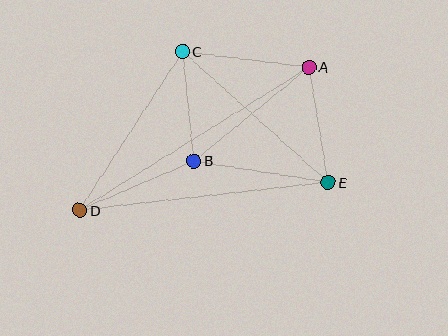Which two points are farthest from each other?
Points A and D are farthest from each other.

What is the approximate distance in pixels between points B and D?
The distance between B and D is approximately 125 pixels.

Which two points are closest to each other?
Points B and C are closest to each other.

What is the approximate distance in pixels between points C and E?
The distance between C and E is approximately 196 pixels.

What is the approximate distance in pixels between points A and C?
The distance between A and C is approximately 128 pixels.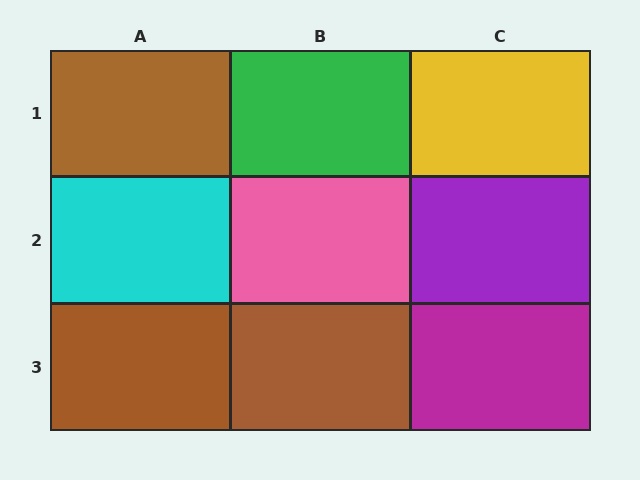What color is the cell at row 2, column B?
Pink.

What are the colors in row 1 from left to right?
Brown, green, yellow.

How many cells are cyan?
1 cell is cyan.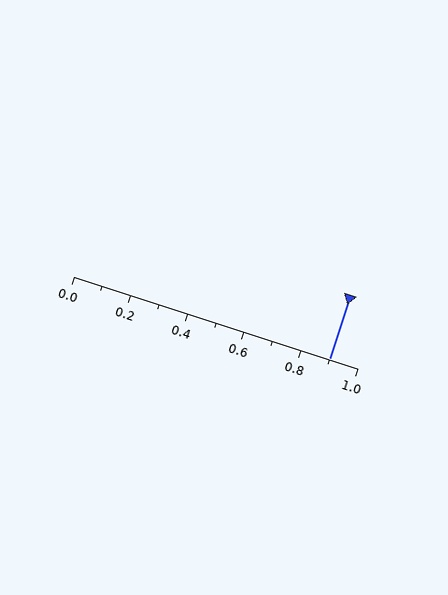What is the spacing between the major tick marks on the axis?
The major ticks are spaced 0.2 apart.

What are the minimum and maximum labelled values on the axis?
The axis runs from 0.0 to 1.0.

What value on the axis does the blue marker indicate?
The marker indicates approximately 0.9.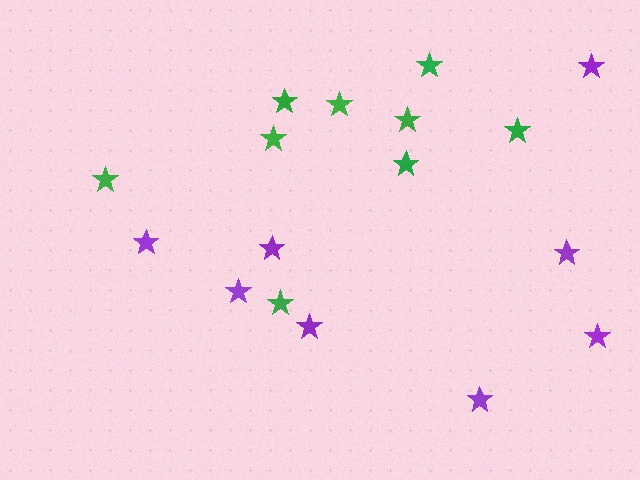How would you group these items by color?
There are 2 groups: one group of purple stars (8) and one group of green stars (9).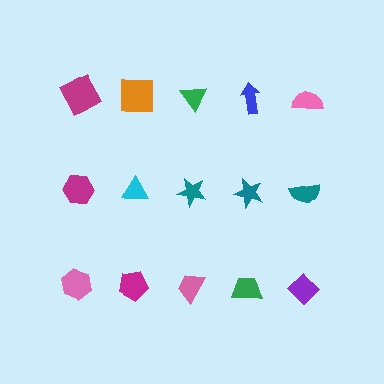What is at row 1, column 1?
A magenta square.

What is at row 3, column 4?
A green trapezoid.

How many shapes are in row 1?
5 shapes.